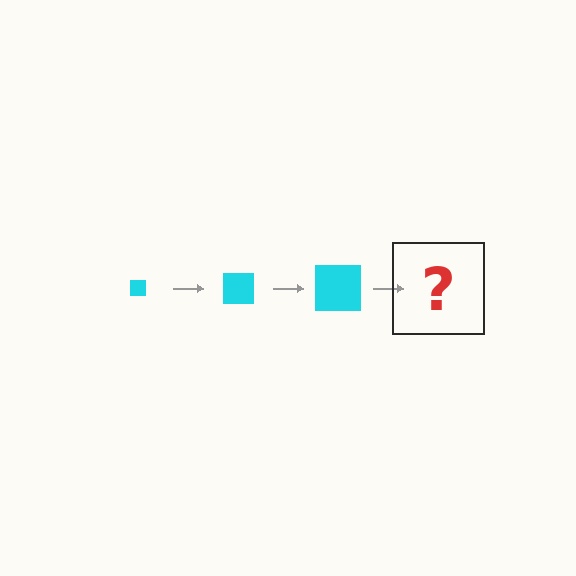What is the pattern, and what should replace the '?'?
The pattern is that the square gets progressively larger each step. The '?' should be a cyan square, larger than the previous one.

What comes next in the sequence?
The next element should be a cyan square, larger than the previous one.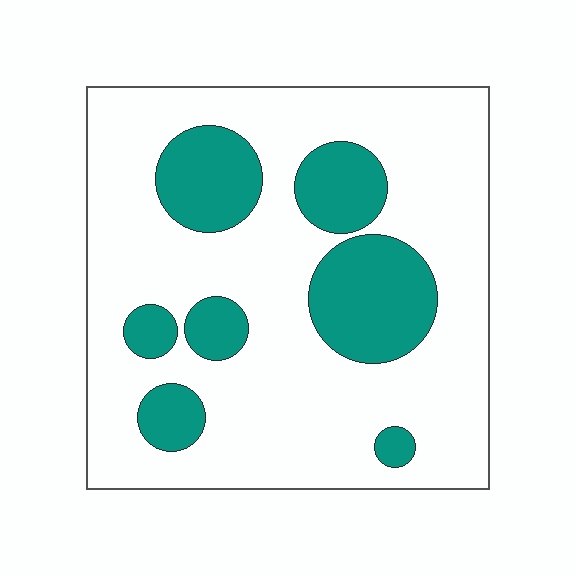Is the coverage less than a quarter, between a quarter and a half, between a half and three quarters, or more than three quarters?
Less than a quarter.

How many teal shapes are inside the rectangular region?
7.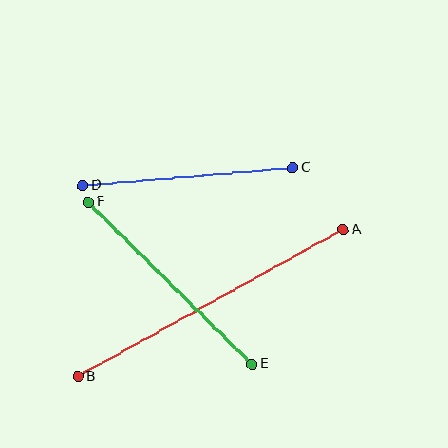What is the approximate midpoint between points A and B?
The midpoint is at approximately (211, 303) pixels.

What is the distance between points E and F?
The distance is approximately 230 pixels.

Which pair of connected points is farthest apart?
Points A and B are farthest apart.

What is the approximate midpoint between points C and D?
The midpoint is at approximately (188, 177) pixels.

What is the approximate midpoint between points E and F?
The midpoint is at approximately (170, 283) pixels.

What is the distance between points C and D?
The distance is approximately 211 pixels.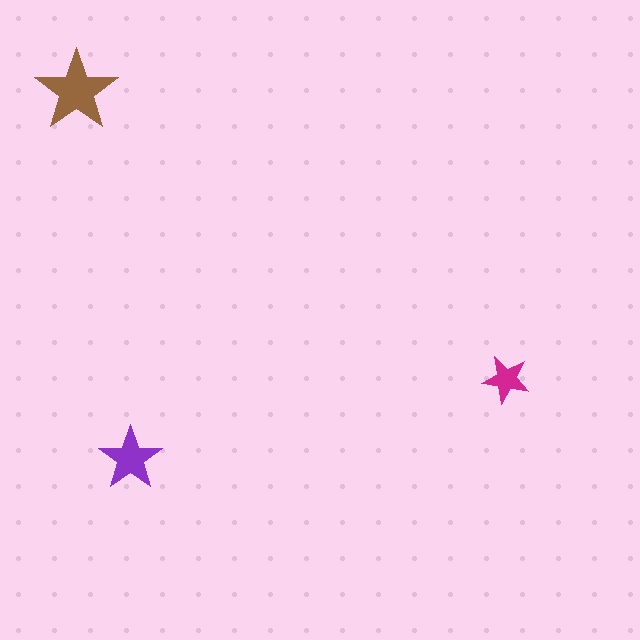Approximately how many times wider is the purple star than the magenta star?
About 1.5 times wider.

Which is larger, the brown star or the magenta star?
The brown one.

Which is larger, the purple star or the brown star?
The brown one.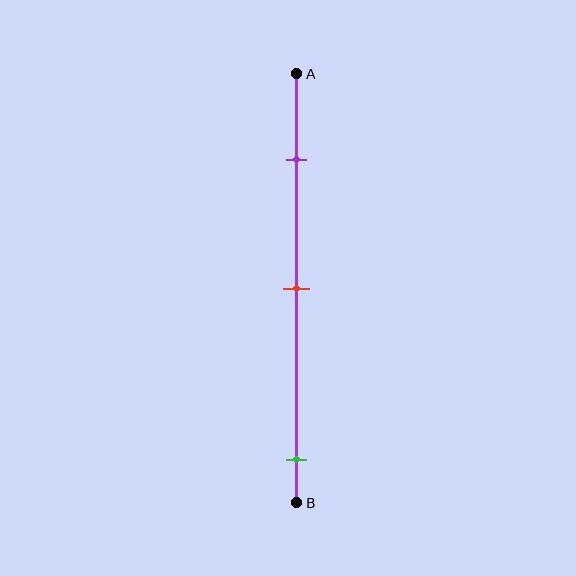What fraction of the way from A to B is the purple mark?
The purple mark is approximately 20% (0.2) of the way from A to B.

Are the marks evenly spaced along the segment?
No, the marks are not evenly spaced.